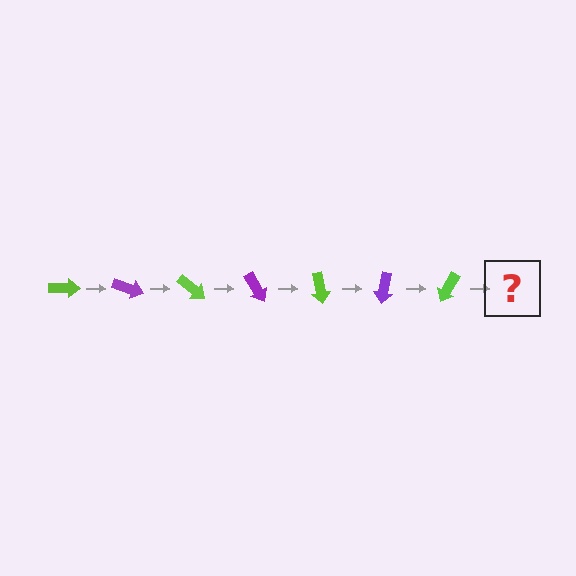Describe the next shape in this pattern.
It should be a purple arrow, rotated 140 degrees from the start.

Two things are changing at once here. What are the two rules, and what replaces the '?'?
The two rules are that it rotates 20 degrees each step and the color cycles through lime and purple. The '?' should be a purple arrow, rotated 140 degrees from the start.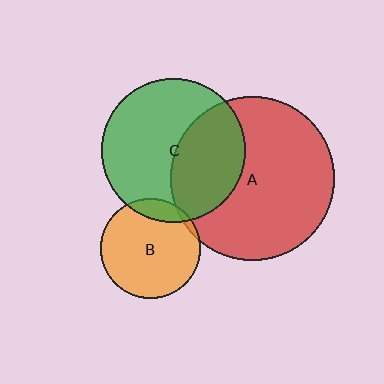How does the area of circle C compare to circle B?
Approximately 2.1 times.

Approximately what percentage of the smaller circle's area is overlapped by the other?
Approximately 5%.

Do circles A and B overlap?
Yes.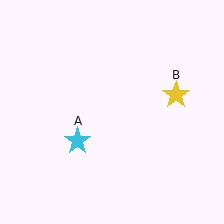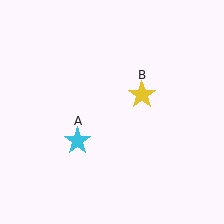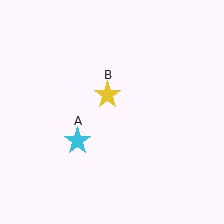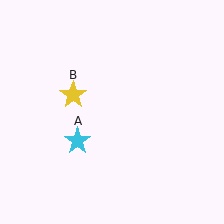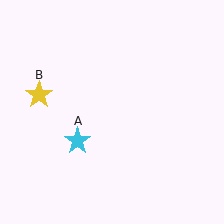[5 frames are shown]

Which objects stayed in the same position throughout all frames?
Cyan star (object A) remained stationary.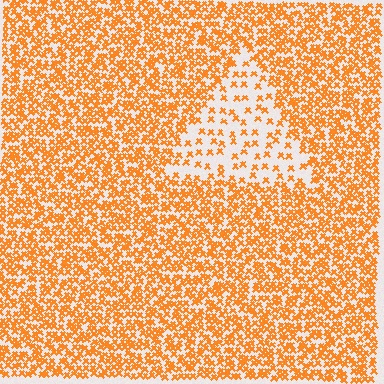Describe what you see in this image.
The image contains small orange elements arranged at two different densities. A triangle-shaped region is visible where the elements are less densely packed than the surrounding area.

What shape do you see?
I see a triangle.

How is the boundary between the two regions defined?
The boundary is defined by a change in element density (approximately 2.9x ratio). All elements are the same color, size, and shape.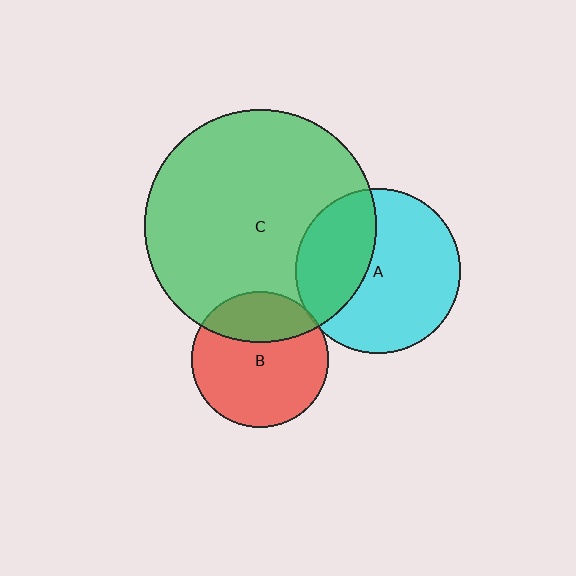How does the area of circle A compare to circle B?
Approximately 1.5 times.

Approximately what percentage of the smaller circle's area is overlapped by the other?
Approximately 30%.